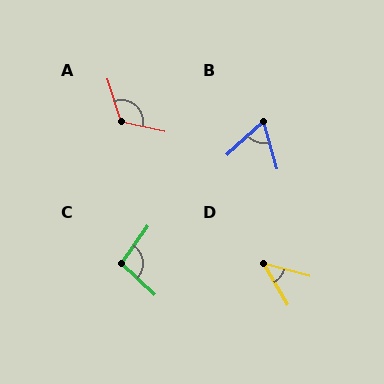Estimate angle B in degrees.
Approximately 63 degrees.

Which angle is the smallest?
D, at approximately 45 degrees.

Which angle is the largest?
A, at approximately 120 degrees.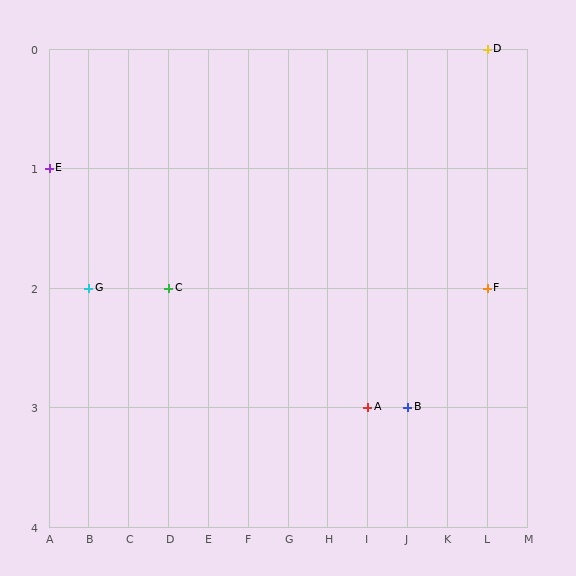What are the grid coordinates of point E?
Point E is at grid coordinates (A, 1).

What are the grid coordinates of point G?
Point G is at grid coordinates (B, 2).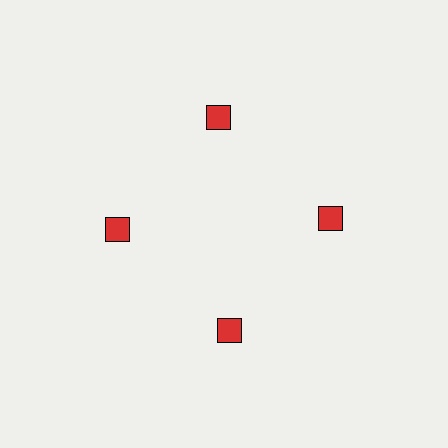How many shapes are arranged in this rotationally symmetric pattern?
There are 4 shapes, arranged in 4 groups of 1.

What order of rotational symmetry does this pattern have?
This pattern has 4-fold rotational symmetry.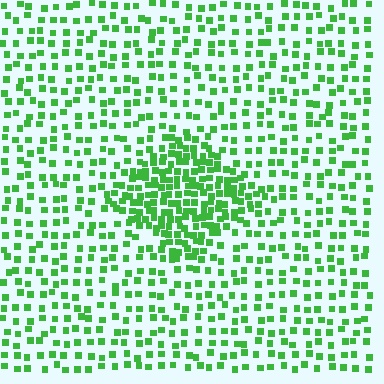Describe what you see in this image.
The image contains small green elements arranged at two different densities. A diamond-shaped region is visible where the elements are more densely packed than the surrounding area.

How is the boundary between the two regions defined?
The boundary is defined by a change in element density (approximately 2.3x ratio). All elements are the same color, size, and shape.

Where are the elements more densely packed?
The elements are more densely packed inside the diamond boundary.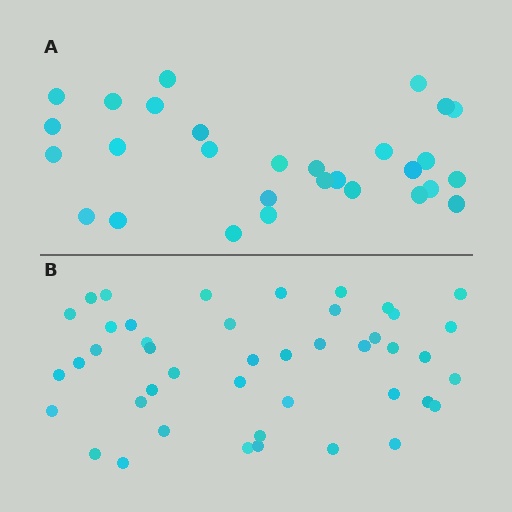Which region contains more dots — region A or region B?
Region B (the bottom region) has more dots.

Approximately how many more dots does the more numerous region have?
Region B has approximately 15 more dots than region A.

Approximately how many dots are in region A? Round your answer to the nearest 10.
About 30 dots. (The exact count is 29, which rounds to 30.)